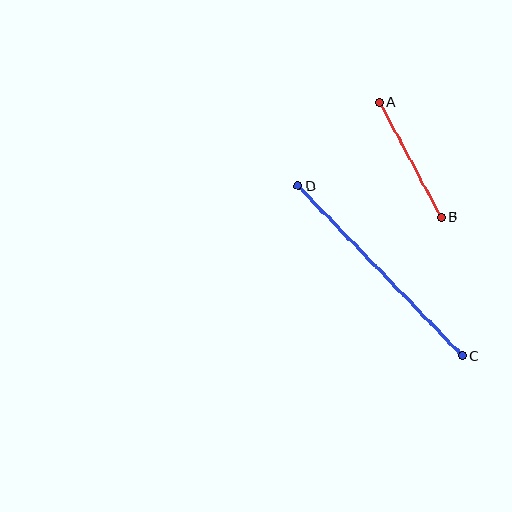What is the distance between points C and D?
The distance is approximately 236 pixels.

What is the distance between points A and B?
The distance is approximately 130 pixels.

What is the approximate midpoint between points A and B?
The midpoint is at approximately (410, 160) pixels.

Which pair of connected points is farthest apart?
Points C and D are farthest apart.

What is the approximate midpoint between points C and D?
The midpoint is at approximately (380, 271) pixels.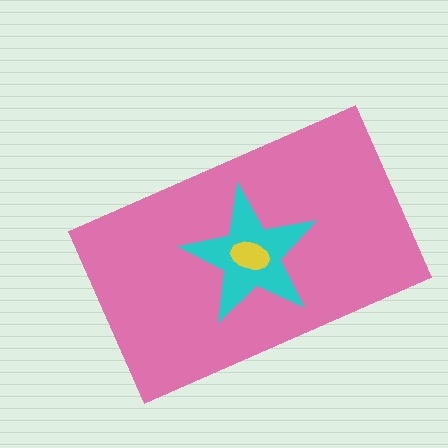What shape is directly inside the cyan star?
The yellow ellipse.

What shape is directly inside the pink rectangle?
The cyan star.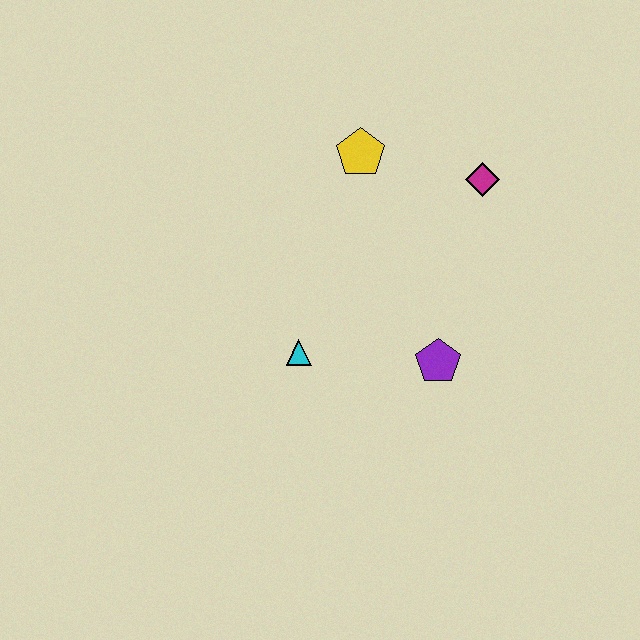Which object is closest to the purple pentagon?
The cyan triangle is closest to the purple pentagon.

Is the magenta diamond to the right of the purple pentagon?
Yes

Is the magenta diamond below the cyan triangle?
No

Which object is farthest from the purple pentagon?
The yellow pentagon is farthest from the purple pentagon.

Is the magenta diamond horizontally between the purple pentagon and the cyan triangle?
No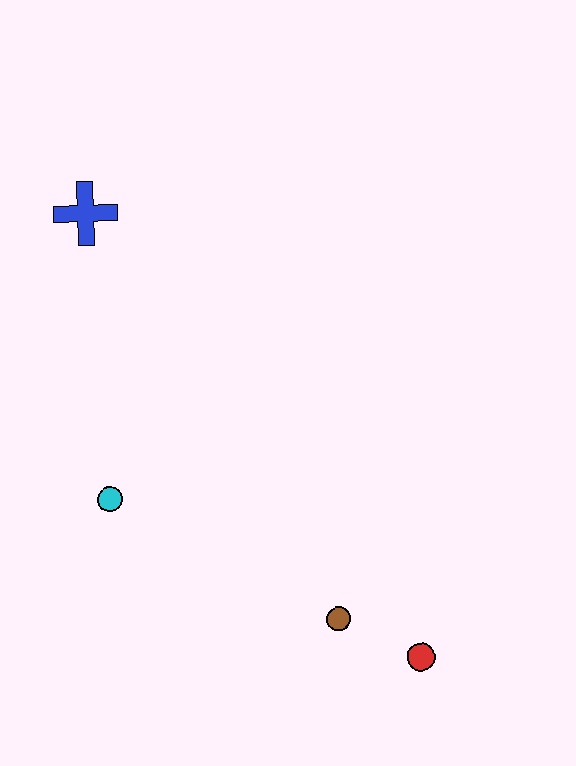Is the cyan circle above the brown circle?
Yes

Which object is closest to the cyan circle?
The brown circle is closest to the cyan circle.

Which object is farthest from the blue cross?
The red circle is farthest from the blue cross.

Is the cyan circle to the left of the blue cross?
No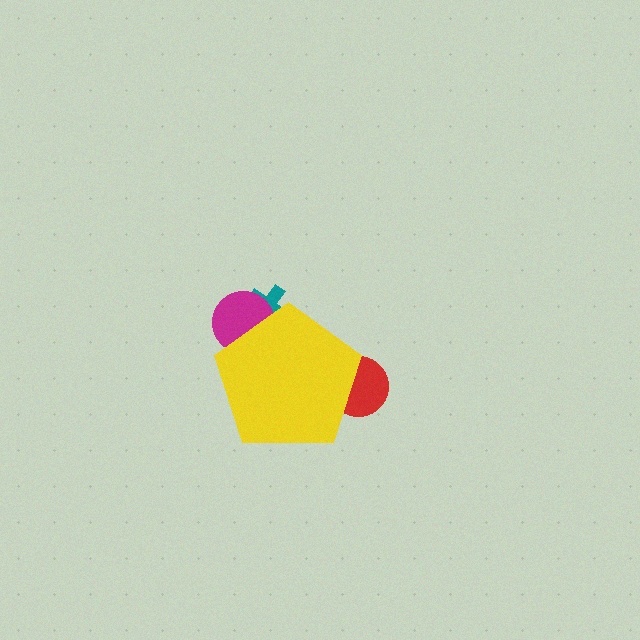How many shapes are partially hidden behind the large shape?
3 shapes are partially hidden.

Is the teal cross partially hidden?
Yes, the teal cross is partially hidden behind the yellow pentagon.